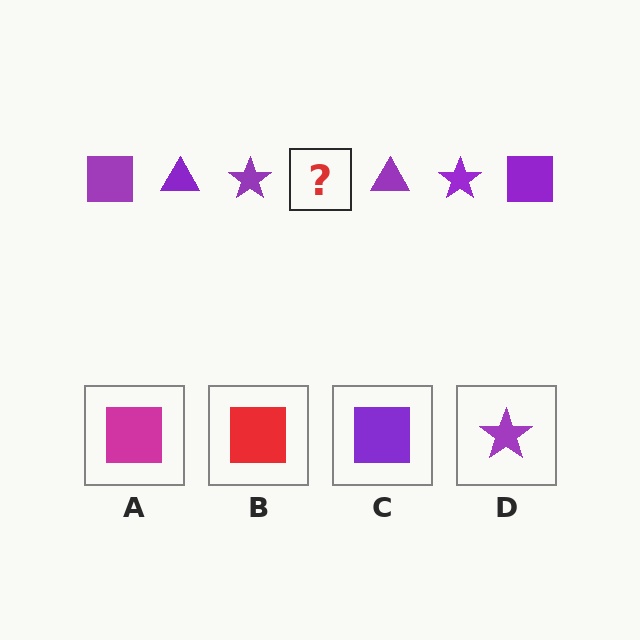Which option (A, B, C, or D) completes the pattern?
C.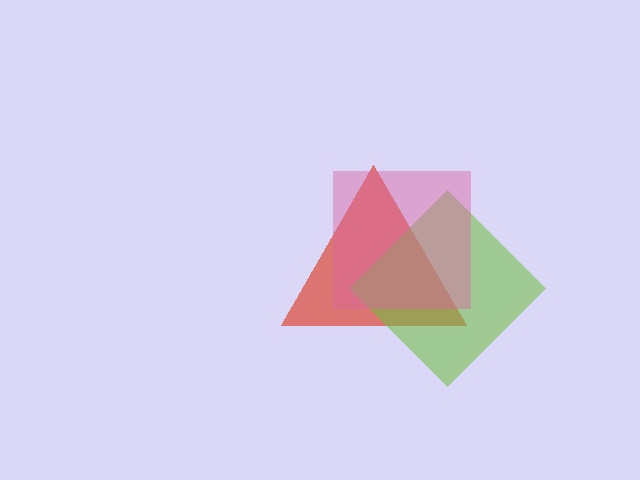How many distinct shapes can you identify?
There are 3 distinct shapes: a red triangle, a lime diamond, a pink square.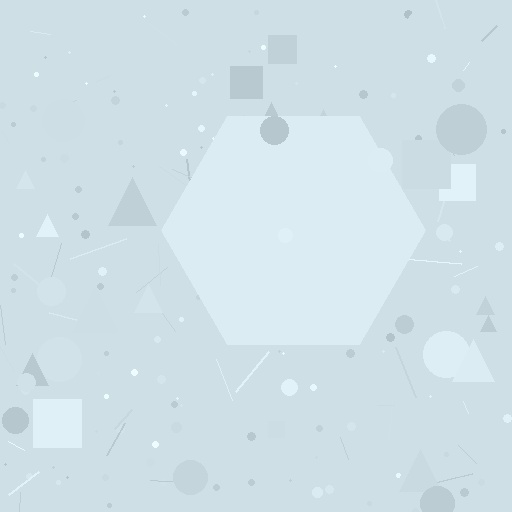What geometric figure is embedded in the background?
A hexagon is embedded in the background.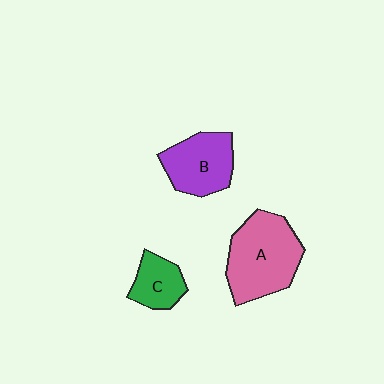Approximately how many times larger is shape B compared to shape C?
Approximately 1.6 times.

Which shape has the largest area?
Shape A (pink).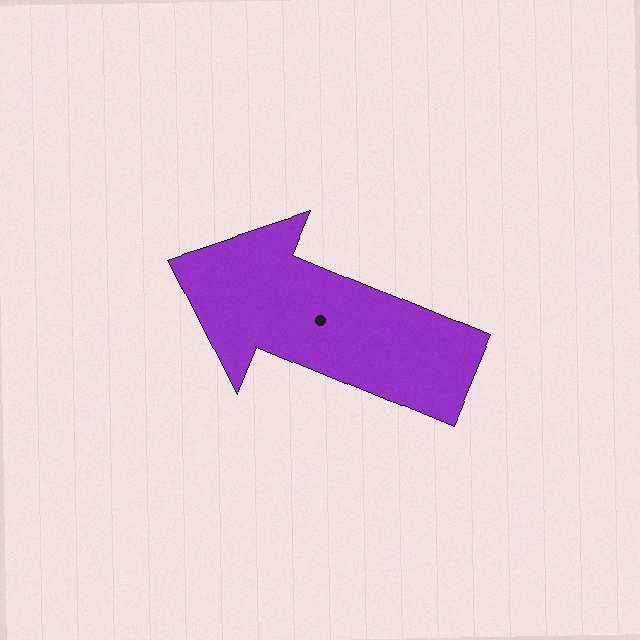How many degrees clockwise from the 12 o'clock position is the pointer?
Approximately 292 degrees.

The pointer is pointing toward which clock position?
Roughly 10 o'clock.